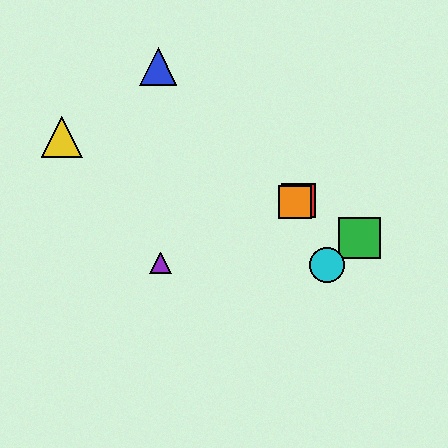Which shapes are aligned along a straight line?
The red square, the purple triangle, the orange square are aligned along a straight line.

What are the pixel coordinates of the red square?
The red square is at (299, 200).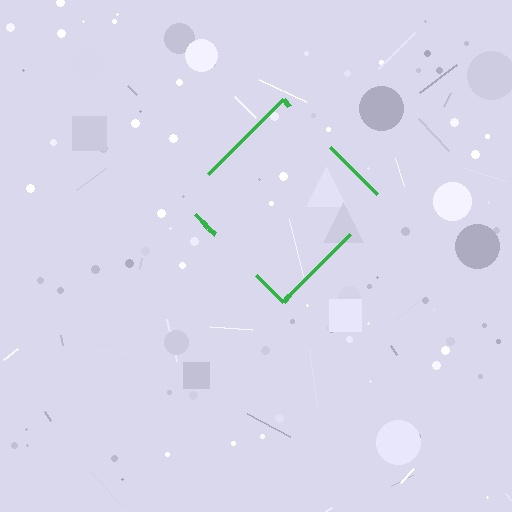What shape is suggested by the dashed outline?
The dashed outline suggests a diamond.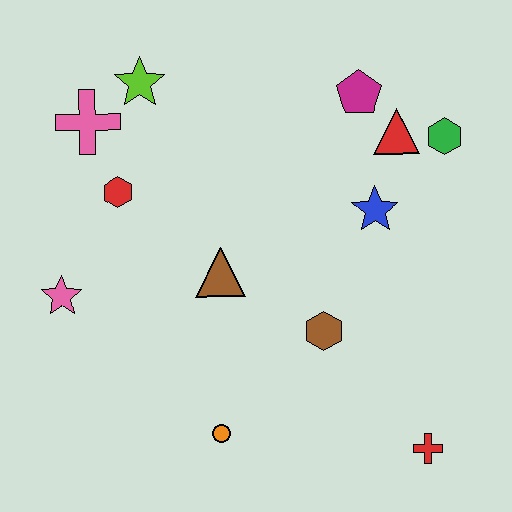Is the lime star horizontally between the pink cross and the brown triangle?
Yes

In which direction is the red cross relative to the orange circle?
The red cross is to the right of the orange circle.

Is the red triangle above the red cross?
Yes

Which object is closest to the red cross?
The brown hexagon is closest to the red cross.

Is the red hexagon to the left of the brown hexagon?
Yes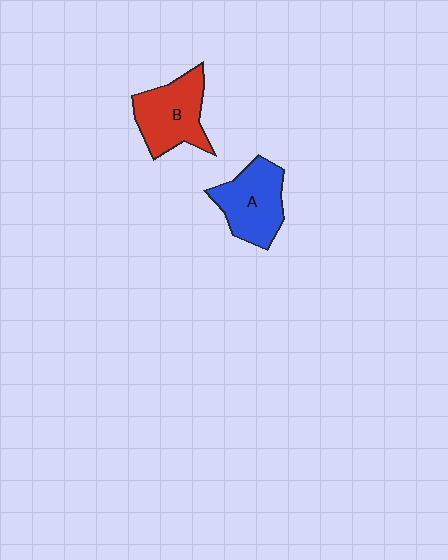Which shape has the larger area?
Shape B (red).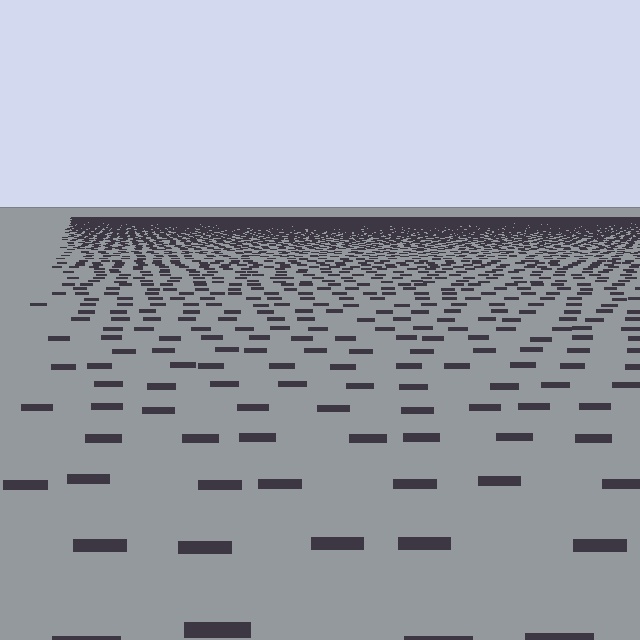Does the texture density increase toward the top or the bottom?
Density increases toward the top.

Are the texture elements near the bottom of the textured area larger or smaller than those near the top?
Larger. Near the bottom, elements are closer to the viewer and appear at a bigger on-screen size.